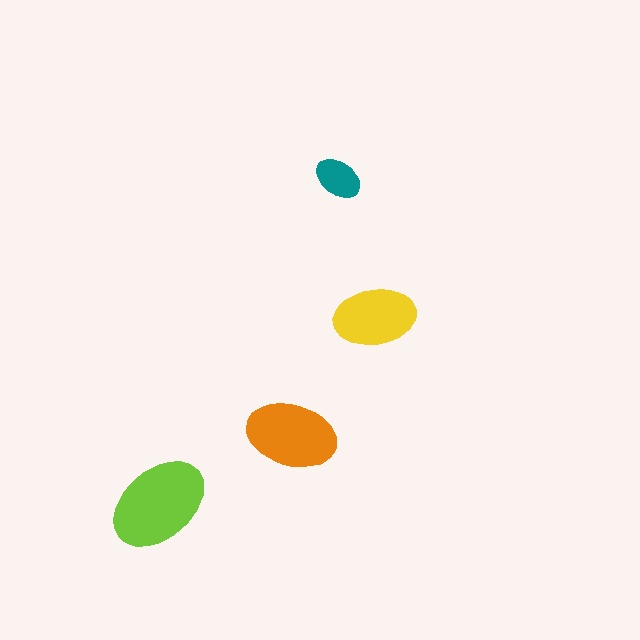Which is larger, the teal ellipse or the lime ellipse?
The lime one.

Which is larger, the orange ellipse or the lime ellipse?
The lime one.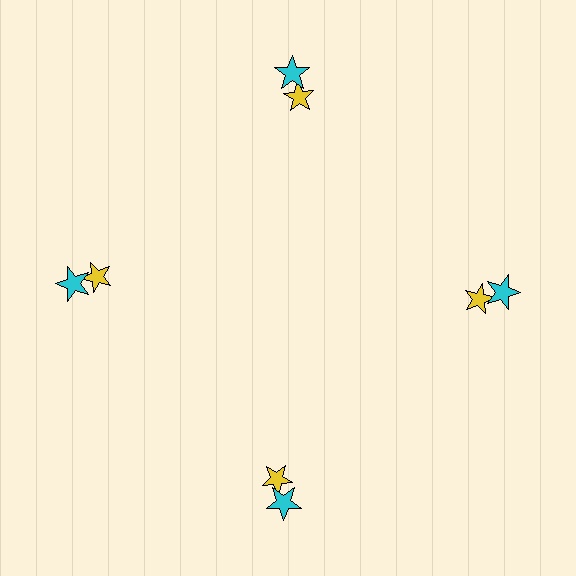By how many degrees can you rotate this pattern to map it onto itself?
The pattern maps onto itself every 90 degrees of rotation.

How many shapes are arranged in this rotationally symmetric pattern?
There are 8 shapes, arranged in 4 groups of 2.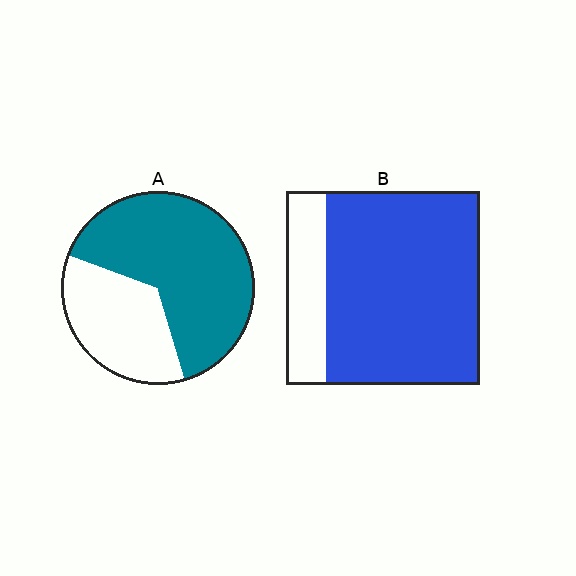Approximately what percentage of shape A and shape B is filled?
A is approximately 65% and B is approximately 80%.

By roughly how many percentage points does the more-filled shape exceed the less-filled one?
By roughly 15 percentage points (B over A).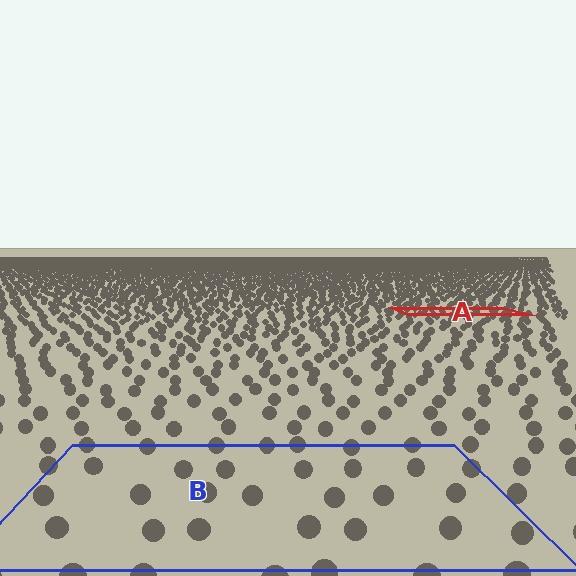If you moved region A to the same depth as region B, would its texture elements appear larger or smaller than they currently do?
They would appear larger. At a closer depth, the same texture elements are projected at a bigger on-screen size.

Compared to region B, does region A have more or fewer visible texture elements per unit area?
Region A has more texture elements per unit area — they are packed more densely because it is farther away.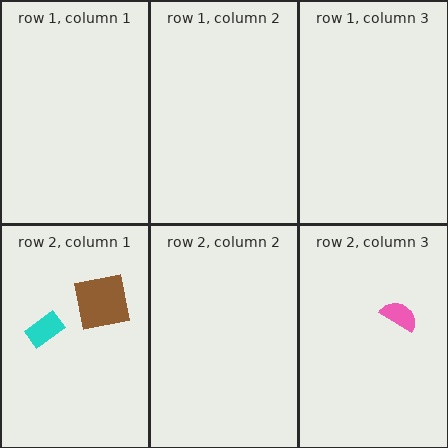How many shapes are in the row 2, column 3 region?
1.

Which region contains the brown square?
The row 2, column 1 region.